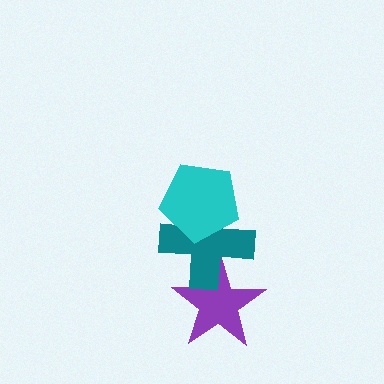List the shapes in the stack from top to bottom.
From top to bottom: the cyan pentagon, the teal cross, the purple star.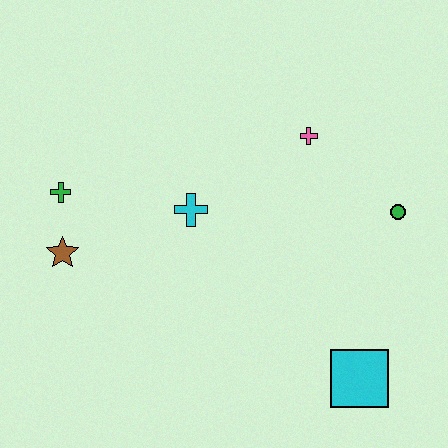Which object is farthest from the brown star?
The green circle is farthest from the brown star.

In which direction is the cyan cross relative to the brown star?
The cyan cross is to the right of the brown star.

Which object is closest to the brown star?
The green cross is closest to the brown star.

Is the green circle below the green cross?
Yes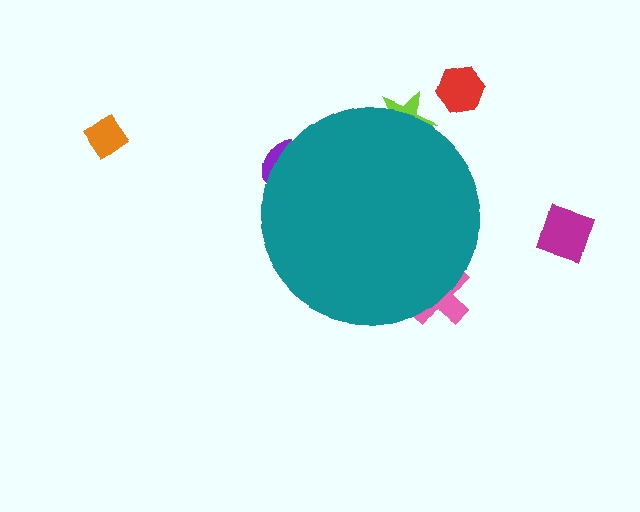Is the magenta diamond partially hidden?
No, the magenta diamond is fully visible.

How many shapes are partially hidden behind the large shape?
3 shapes are partially hidden.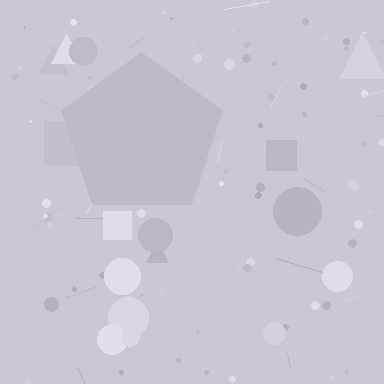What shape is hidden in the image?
A pentagon is hidden in the image.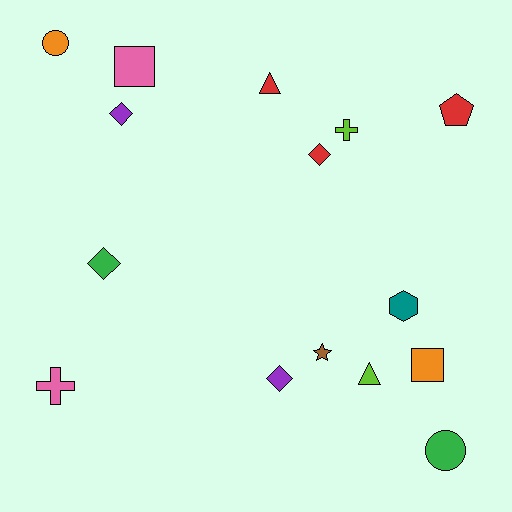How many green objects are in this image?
There are 2 green objects.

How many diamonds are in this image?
There are 4 diamonds.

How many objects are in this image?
There are 15 objects.